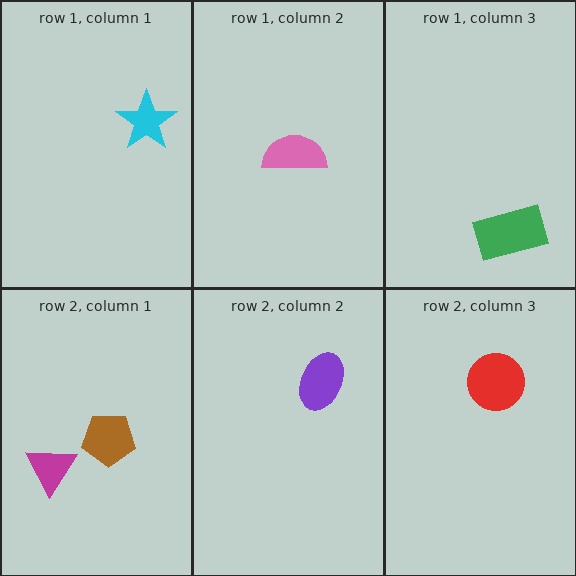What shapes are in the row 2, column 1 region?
The brown pentagon, the magenta triangle.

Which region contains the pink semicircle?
The row 1, column 2 region.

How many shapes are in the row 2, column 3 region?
1.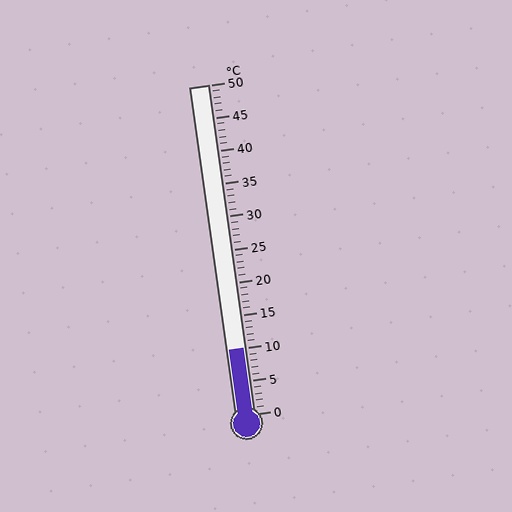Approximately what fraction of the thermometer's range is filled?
The thermometer is filled to approximately 20% of its range.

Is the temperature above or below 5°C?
The temperature is above 5°C.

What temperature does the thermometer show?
The thermometer shows approximately 10°C.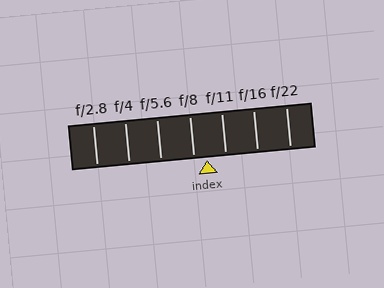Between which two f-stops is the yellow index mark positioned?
The index mark is between f/8 and f/11.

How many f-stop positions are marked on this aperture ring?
There are 7 f-stop positions marked.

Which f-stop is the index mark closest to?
The index mark is closest to f/8.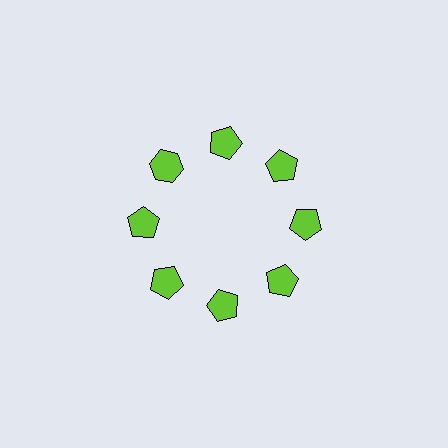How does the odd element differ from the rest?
It has a different shape: hexagon instead of pentagon.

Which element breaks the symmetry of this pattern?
The lime hexagon at roughly the 10 o'clock position breaks the symmetry. All other shapes are lime pentagons.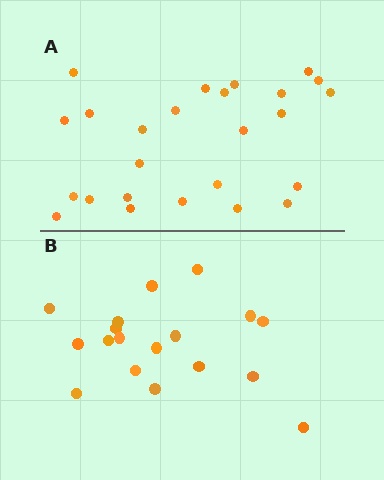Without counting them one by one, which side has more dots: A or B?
Region A (the top region) has more dots.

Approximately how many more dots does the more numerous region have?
Region A has roughly 8 or so more dots than region B.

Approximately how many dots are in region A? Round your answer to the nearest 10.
About 20 dots. (The exact count is 25, which rounds to 20.)